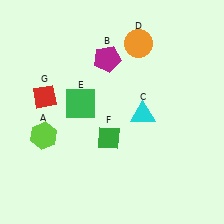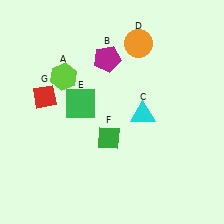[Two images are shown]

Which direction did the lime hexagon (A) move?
The lime hexagon (A) moved up.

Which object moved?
The lime hexagon (A) moved up.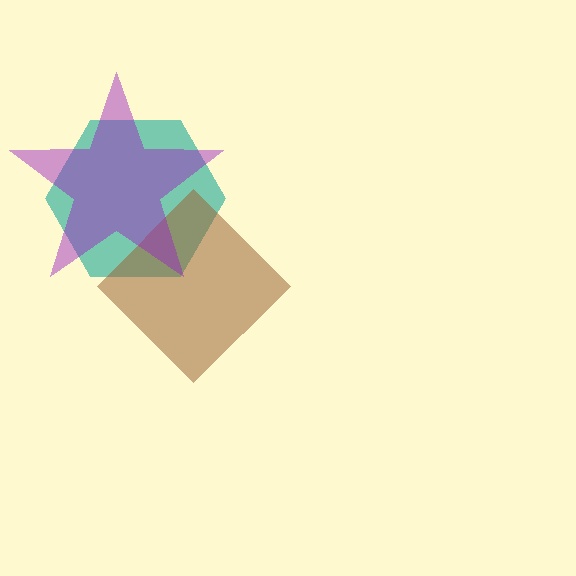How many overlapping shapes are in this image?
There are 3 overlapping shapes in the image.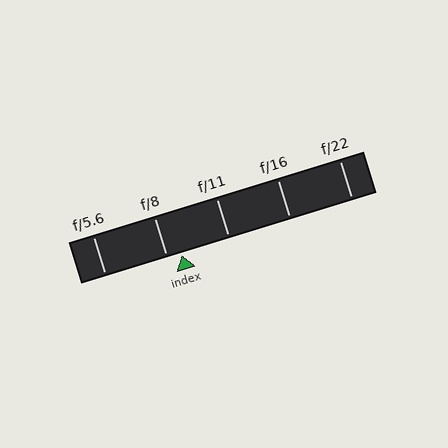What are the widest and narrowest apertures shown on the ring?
The widest aperture shown is f/5.6 and the narrowest is f/22.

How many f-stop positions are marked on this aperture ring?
There are 5 f-stop positions marked.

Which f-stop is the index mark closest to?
The index mark is closest to f/8.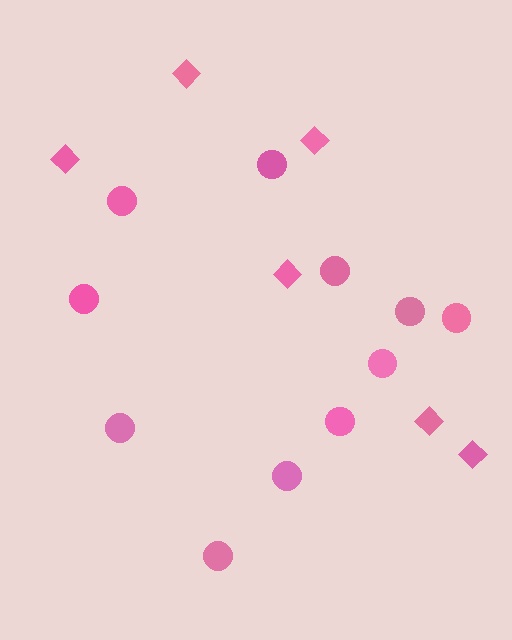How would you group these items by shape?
There are 2 groups: one group of diamonds (6) and one group of circles (11).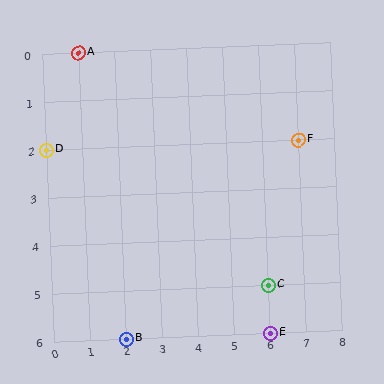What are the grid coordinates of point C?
Point C is at grid coordinates (6, 5).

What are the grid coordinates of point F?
Point F is at grid coordinates (7, 2).